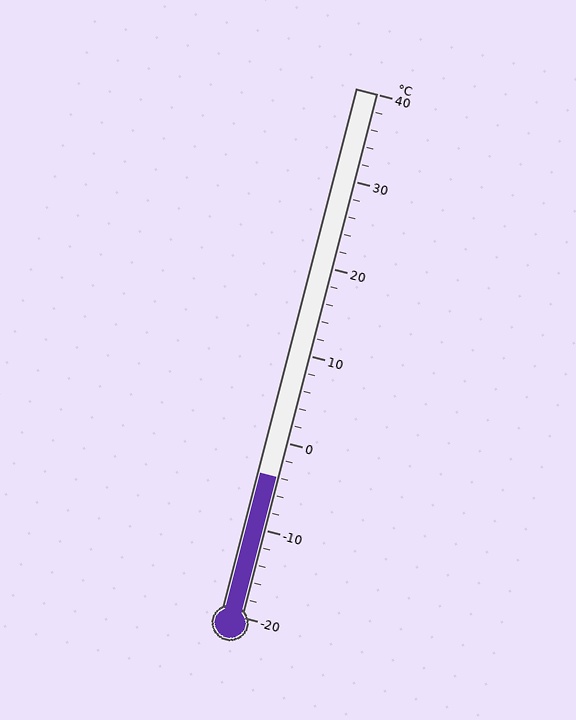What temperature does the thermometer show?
The thermometer shows approximately -4°C.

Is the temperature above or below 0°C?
The temperature is below 0°C.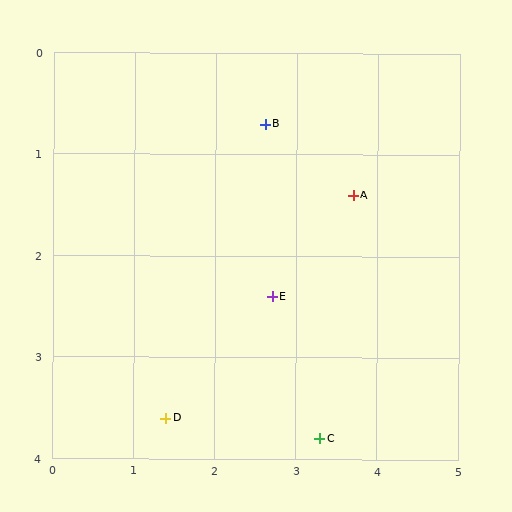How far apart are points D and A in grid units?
Points D and A are about 3.2 grid units apart.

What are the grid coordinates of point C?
Point C is at approximately (3.3, 3.8).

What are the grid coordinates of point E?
Point E is at approximately (2.7, 2.4).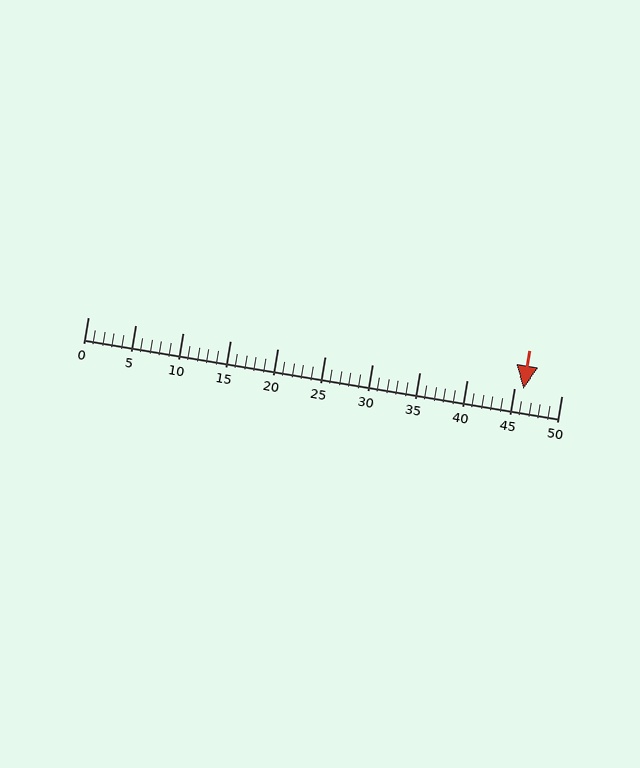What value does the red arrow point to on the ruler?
The red arrow points to approximately 46.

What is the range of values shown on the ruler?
The ruler shows values from 0 to 50.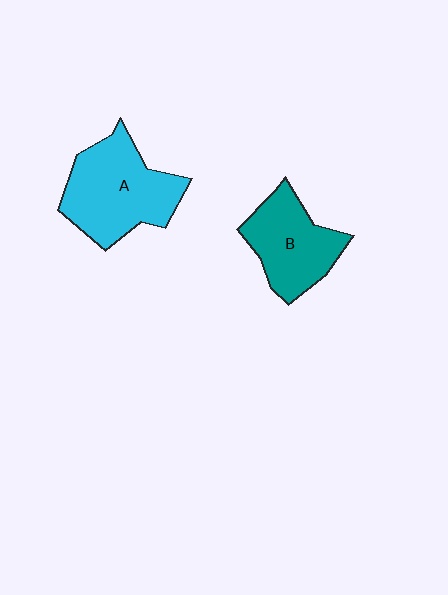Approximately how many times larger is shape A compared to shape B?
Approximately 1.3 times.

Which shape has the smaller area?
Shape B (teal).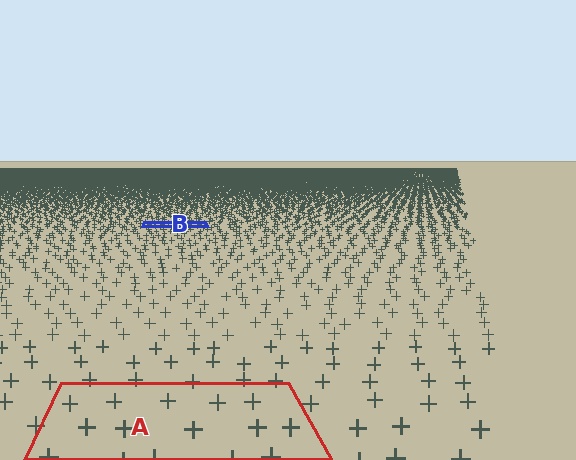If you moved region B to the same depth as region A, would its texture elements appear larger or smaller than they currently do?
They would appear larger. At a closer depth, the same texture elements are projected at a bigger on-screen size.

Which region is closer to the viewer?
Region A is closer. The texture elements there are larger and more spread out.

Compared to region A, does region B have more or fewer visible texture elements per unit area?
Region B has more texture elements per unit area — they are packed more densely because it is farther away.